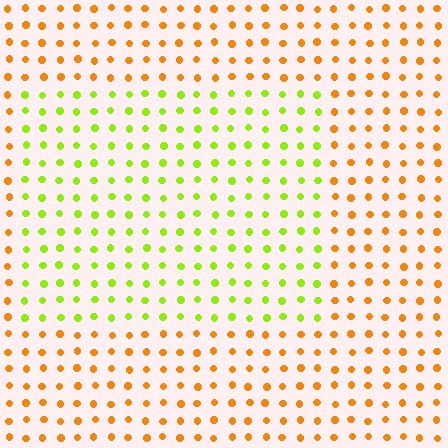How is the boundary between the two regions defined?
The boundary is defined purely by a slight shift in hue (about 53 degrees). Spacing, size, and orientation are identical on both sides.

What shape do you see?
I see a rectangle.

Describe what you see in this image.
The image is filled with small orange elements in a uniform arrangement. A rectangle-shaped region is visible where the elements are tinted to a slightly different hue, forming a subtle color boundary.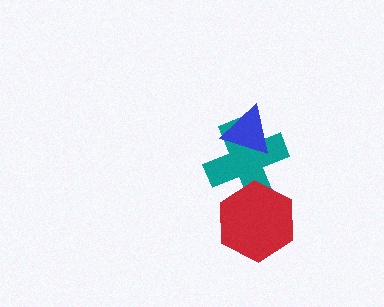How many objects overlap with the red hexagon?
1 object overlaps with the red hexagon.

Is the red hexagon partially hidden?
No, no other shape covers it.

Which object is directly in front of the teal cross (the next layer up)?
The blue triangle is directly in front of the teal cross.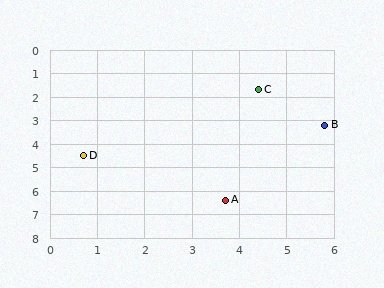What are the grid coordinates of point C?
Point C is at approximately (4.4, 1.7).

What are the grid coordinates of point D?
Point D is at approximately (0.7, 4.5).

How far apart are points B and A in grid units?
Points B and A are about 3.8 grid units apart.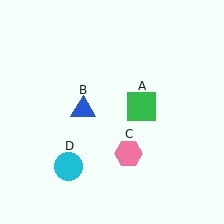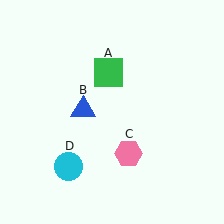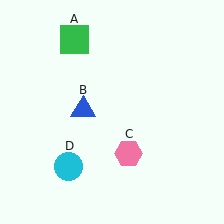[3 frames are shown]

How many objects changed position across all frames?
1 object changed position: green square (object A).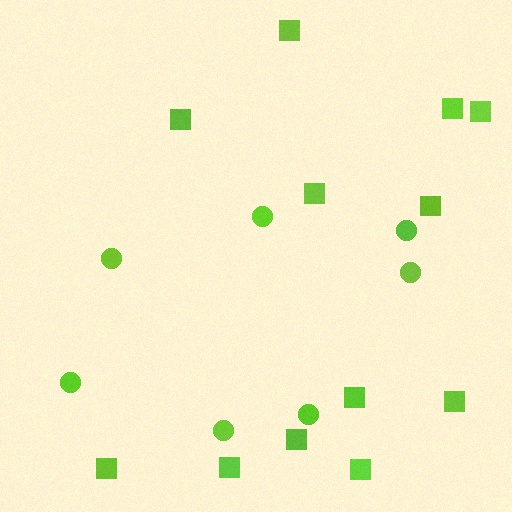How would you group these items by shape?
There are 2 groups: one group of circles (7) and one group of squares (12).